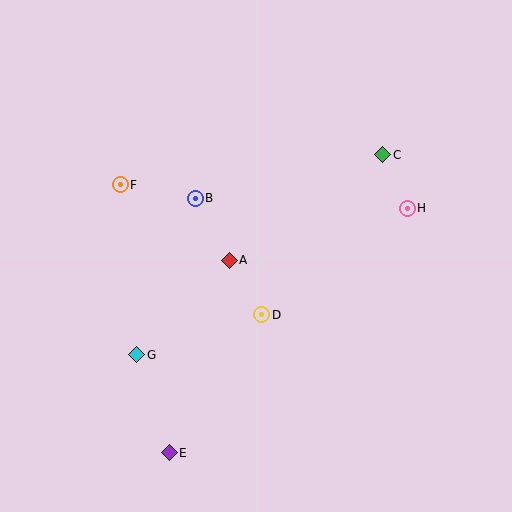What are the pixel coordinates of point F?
Point F is at (120, 185).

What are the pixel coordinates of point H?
Point H is at (407, 208).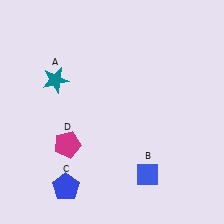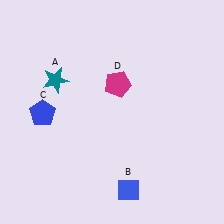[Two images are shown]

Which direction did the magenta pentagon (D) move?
The magenta pentagon (D) moved up.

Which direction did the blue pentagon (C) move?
The blue pentagon (C) moved up.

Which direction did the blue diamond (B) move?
The blue diamond (B) moved left.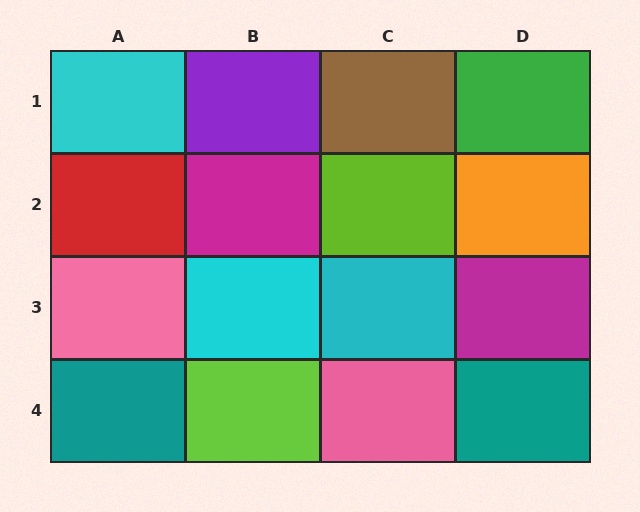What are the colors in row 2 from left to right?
Red, magenta, lime, orange.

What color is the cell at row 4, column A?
Teal.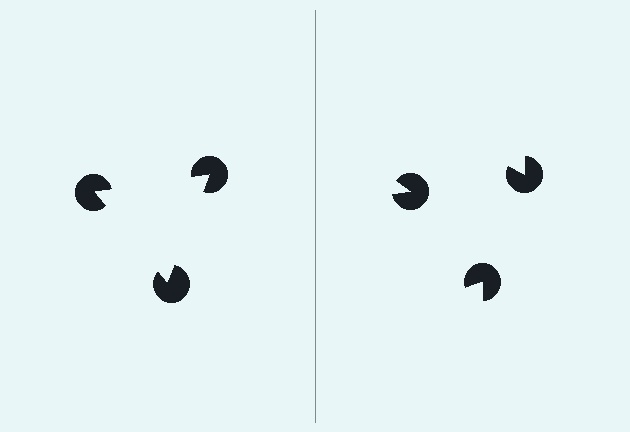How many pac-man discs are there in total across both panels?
6 — 3 on each side.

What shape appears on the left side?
An illusory triangle.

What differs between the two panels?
The pac-man discs are positioned identically on both sides; only the wedge orientations differ. On the left they align to a triangle; on the right they are misaligned.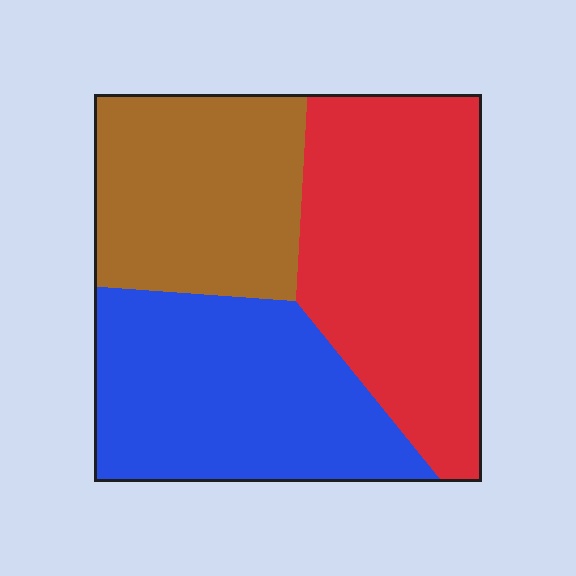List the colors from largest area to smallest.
From largest to smallest: red, blue, brown.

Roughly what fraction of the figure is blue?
Blue takes up about one third (1/3) of the figure.